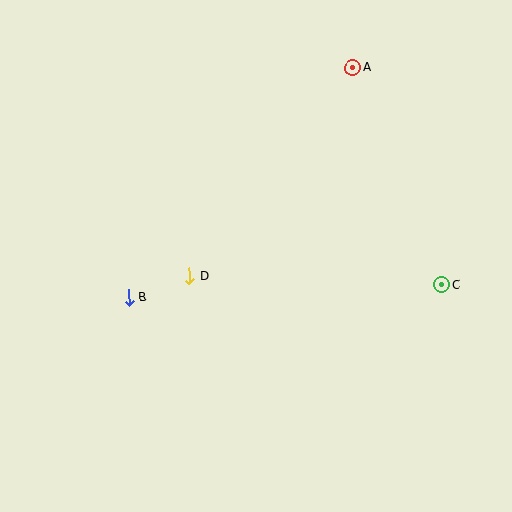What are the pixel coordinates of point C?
Point C is at (442, 285).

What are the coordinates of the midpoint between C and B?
The midpoint between C and B is at (285, 291).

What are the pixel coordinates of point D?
Point D is at (190, 276).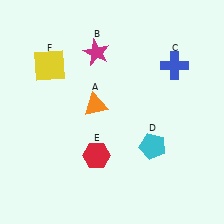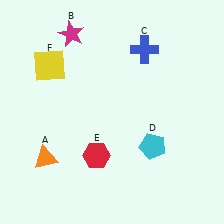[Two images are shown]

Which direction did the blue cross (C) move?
The blue cross (C) moved left.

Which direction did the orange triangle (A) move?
The orange triangle (A) moved down.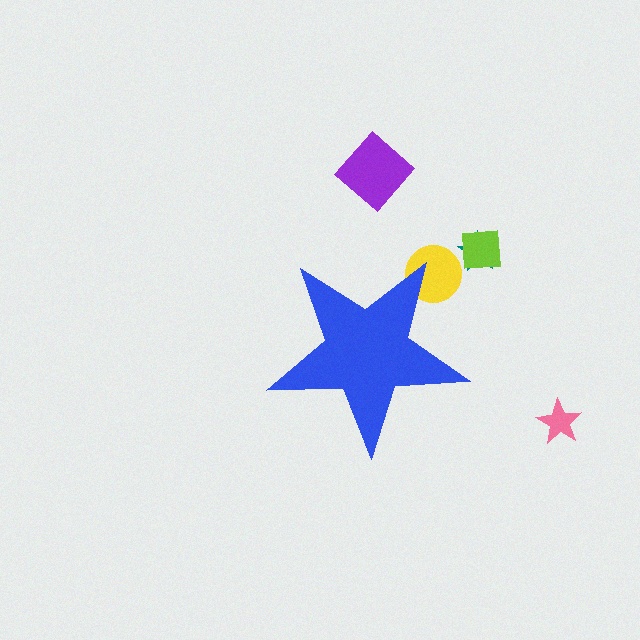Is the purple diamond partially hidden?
No, the purple diamond is fully visible.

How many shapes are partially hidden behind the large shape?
1 shape is partially hidden.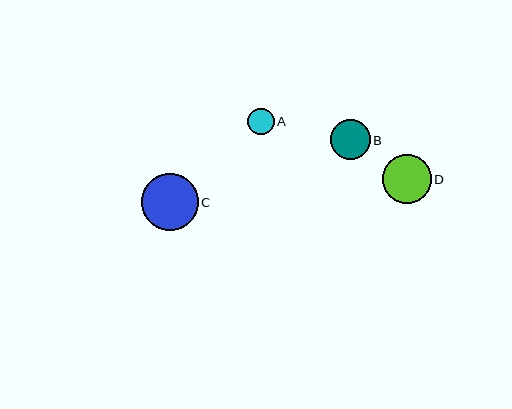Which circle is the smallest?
Circle A is the smallest with a size of approximately 27 pixels.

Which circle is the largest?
Circle C is the largest with a size of approximately 57 pixels.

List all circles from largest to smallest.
From largest to smallest: C, D, B, A.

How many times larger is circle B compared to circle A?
Circle B is approximately 1.5 times the size of circle A.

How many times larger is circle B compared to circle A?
Circle B is approximately 1.5 times the size of circle A.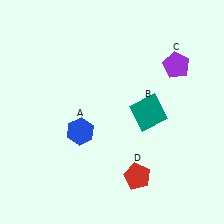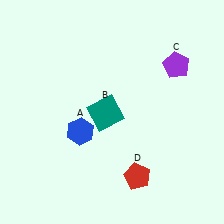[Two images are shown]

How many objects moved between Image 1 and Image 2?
1 object moved between the two images.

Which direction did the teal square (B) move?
The teal square (B) moved left.